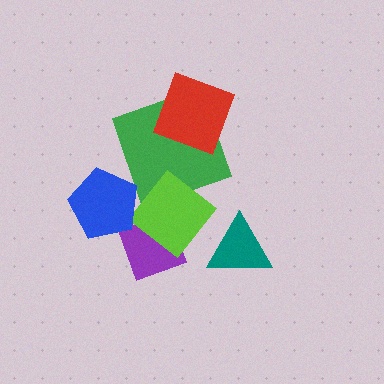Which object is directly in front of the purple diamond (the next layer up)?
The lime diamond is directly in front of the purple diamond.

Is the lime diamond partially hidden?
Yes, it is partially covered by another shape.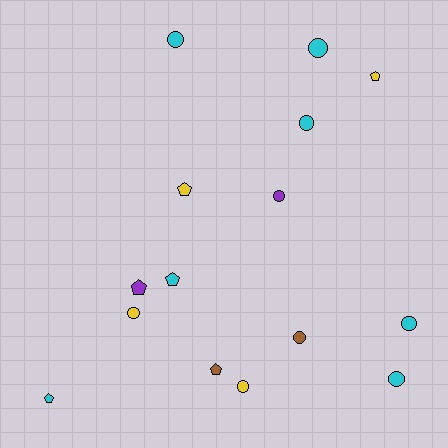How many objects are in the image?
There are 15 objects.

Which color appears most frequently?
Cyan, with 7 objects.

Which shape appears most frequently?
Circle, with 9 objects.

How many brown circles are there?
There is 1 brown circle.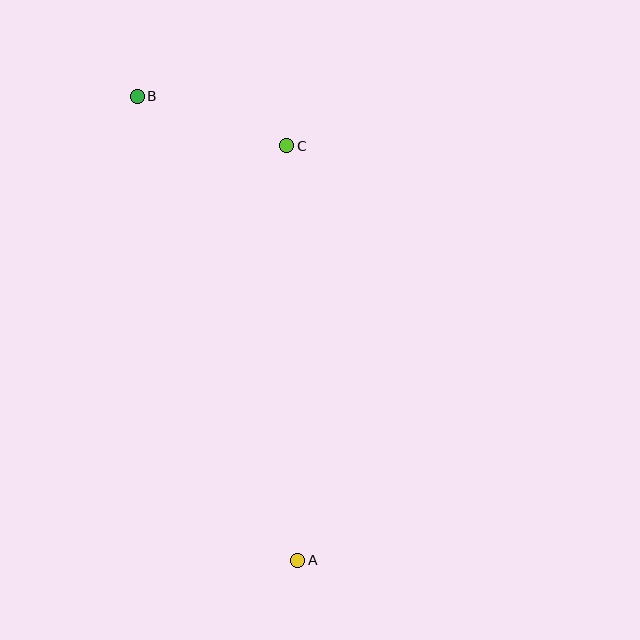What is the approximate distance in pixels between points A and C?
The distance between A and C is approximately 414 pixels.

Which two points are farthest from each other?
Points A and B are farthest from each other.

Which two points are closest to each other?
Points B and C are closest to each other.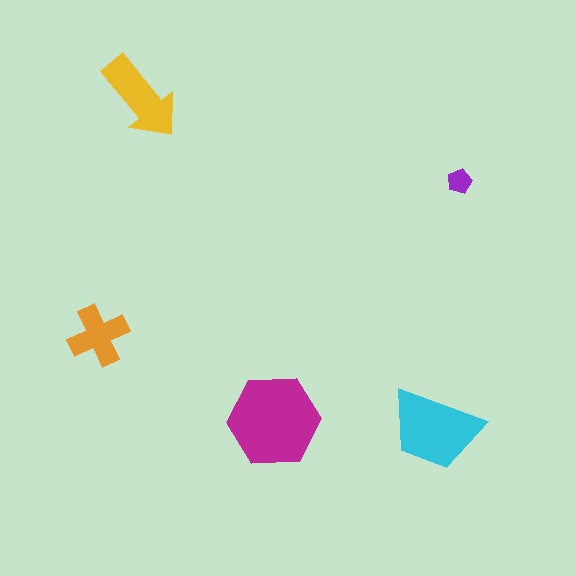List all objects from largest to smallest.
The magenta hexagon, the cyan trapezoid, the yellow arrow, the orange cross, the purple pentagon.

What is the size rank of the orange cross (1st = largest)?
4th.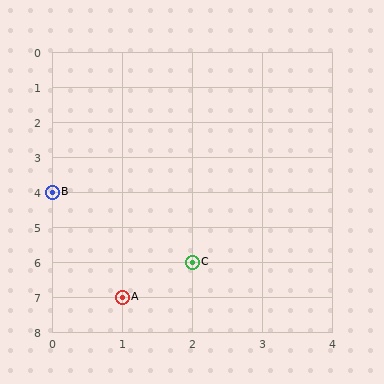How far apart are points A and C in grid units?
Points A and C are 1 column and 1 row apart (about 1.4 grid units diagonally).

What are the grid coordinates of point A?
Point A is at grid coordinates (1, 7).